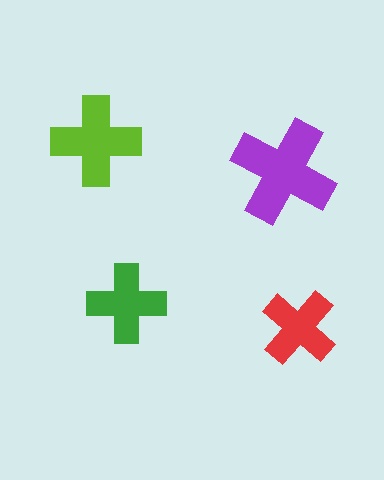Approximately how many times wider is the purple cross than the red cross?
About 1.5 times wider.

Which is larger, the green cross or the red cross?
The green one.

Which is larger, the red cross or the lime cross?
The lime one.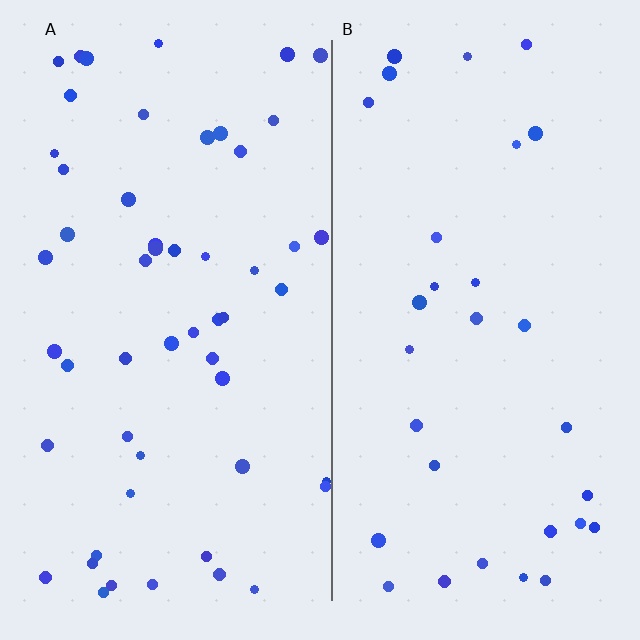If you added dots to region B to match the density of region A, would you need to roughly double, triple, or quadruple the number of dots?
Approximately double.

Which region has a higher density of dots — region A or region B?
A (the left).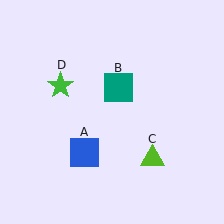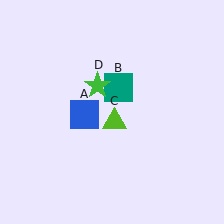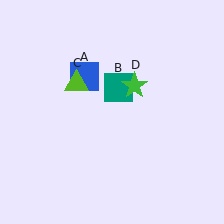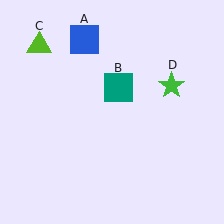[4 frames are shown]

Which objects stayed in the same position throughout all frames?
Teal square (object B) remained stationary.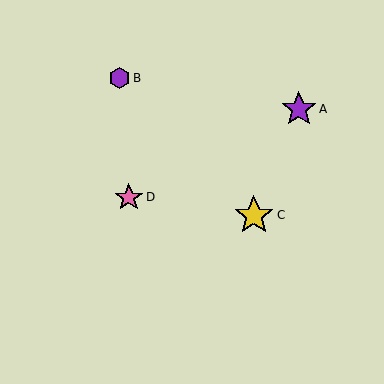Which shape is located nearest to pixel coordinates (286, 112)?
The purple star (labeled A) at (299, 109) is nearest to that location.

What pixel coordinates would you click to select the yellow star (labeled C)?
Click at (254, 215) to select the yellow star C.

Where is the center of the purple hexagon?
The center of the purple hexagon is at (119, 78).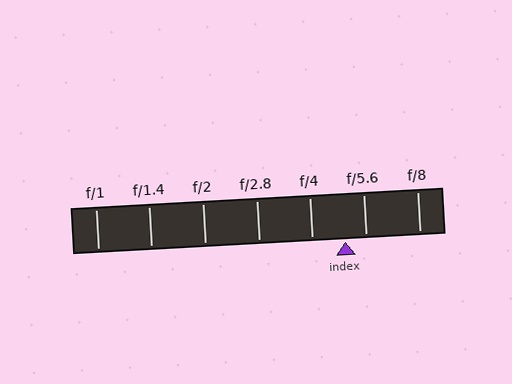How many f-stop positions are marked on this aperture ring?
There are 7 f-stop positions marked.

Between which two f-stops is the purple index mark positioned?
The index mark is between f/4 and f/5.6.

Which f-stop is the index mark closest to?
The index mark is closest to f/5.6.